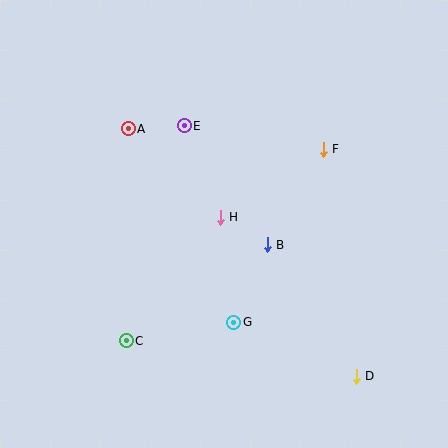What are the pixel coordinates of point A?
Point A is at (128, 129).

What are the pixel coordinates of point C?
Point C is at (126, 341).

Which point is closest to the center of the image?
Point H at (220, 217) is closest to the center.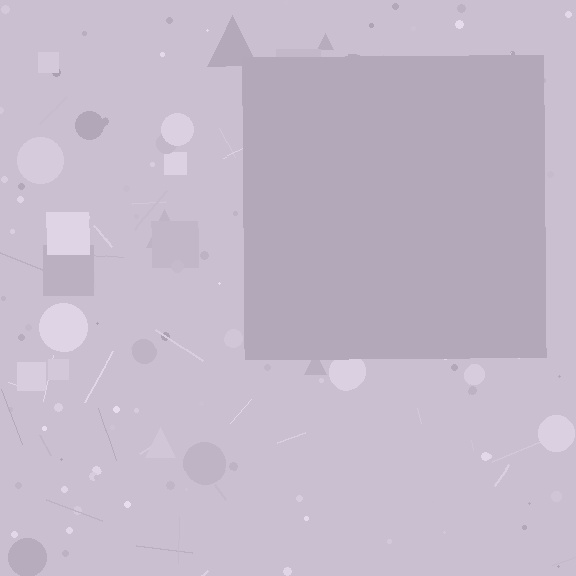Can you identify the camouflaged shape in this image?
The camouflaged shape is a square.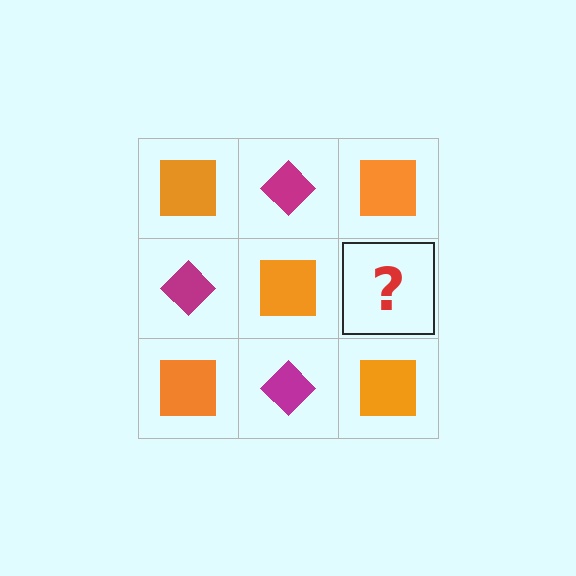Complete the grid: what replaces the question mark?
The question mark should be replaced with a magenta diamond.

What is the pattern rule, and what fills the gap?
The rule is that it alternates orange square and magenta diamond in a checkerboard pattern. The gap should be filled with a magenta diamond.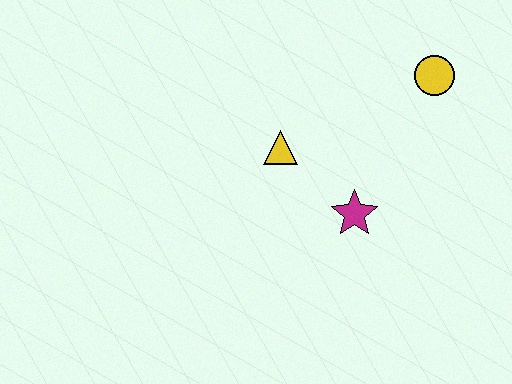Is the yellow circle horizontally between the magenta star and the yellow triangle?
No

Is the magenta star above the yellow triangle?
No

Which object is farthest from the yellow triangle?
The yellow circle is farthest from the yellow triangle.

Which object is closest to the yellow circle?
The magenta star is closest to the yellow circle.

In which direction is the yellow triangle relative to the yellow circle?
The yellow triangle is to the left of the yellow circle.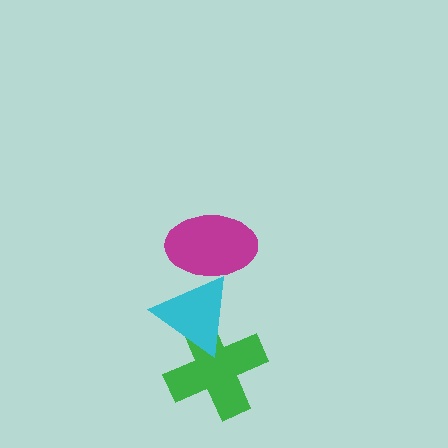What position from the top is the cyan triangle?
The cyan triangle is 2nd from the top.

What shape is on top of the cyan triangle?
The magenta ellipse is on top of the cyan triangle.